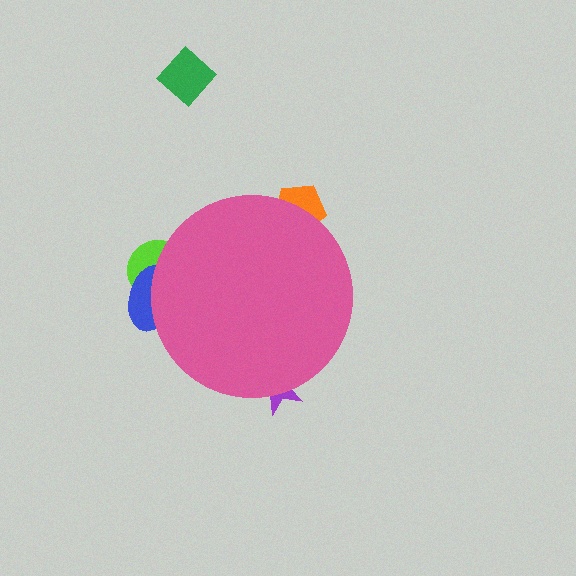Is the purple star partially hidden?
Yes, the purple star is partially hidden behind the pink circle.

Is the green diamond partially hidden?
No, the green diamond is fully visible.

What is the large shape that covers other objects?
A pink circle.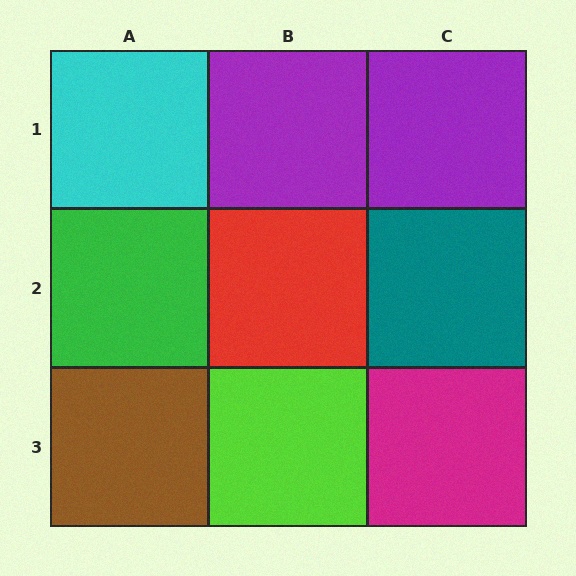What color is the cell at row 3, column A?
Brown.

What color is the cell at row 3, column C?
Magenta.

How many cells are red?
1 cell is red.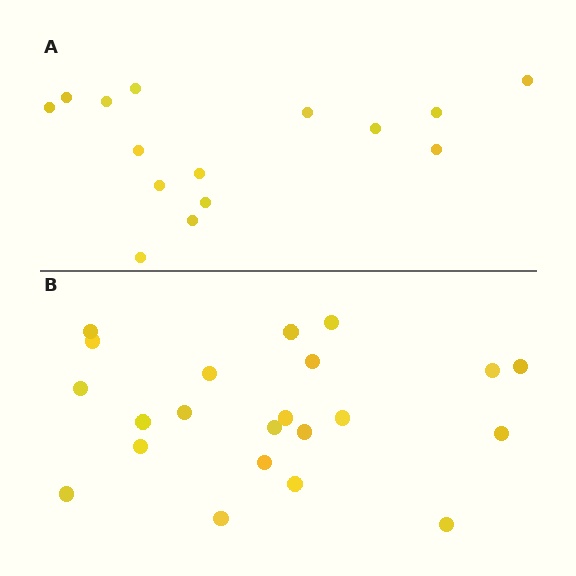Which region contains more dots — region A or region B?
Region B (the bottom region) has more dots.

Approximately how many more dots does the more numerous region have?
Region B has roughly 8 or so more dots than region A.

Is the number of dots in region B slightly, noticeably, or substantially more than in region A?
Region B has substantially more. The ratio is roughly 1.5 to 1.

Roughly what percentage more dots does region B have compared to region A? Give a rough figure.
About 45% more.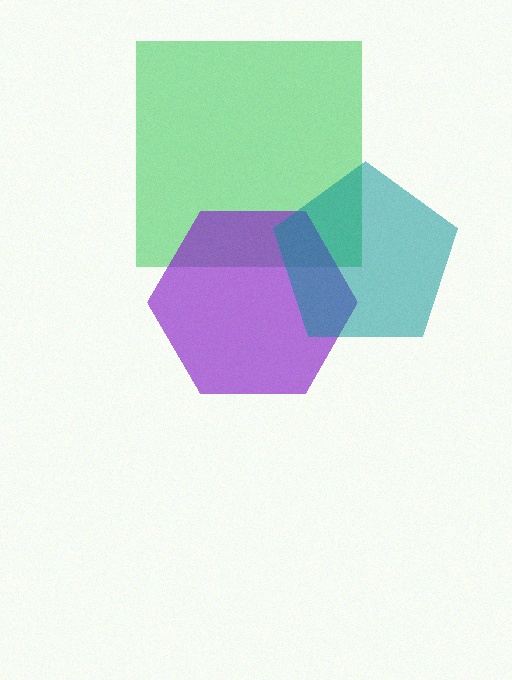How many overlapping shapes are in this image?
There are 3 overlapping shapes in the image.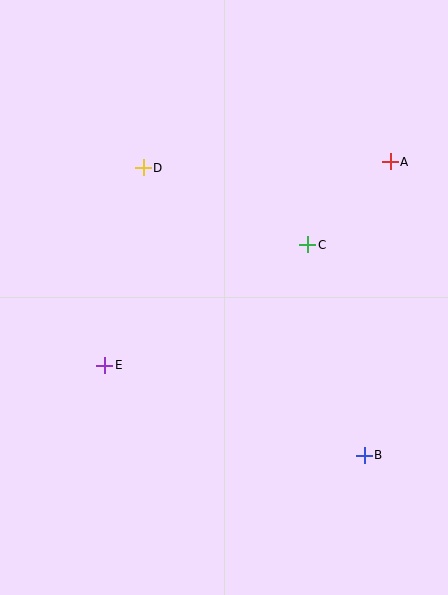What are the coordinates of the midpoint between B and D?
The midpoint between B and D is at (254, 311).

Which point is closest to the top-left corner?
Point D is closest to the top-left corner.